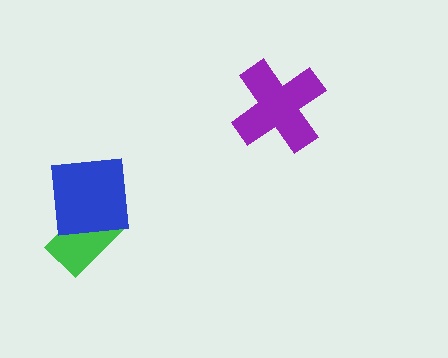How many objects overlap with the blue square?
1 object overlaps with the blue square.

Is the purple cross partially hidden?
No, no other shape covers it.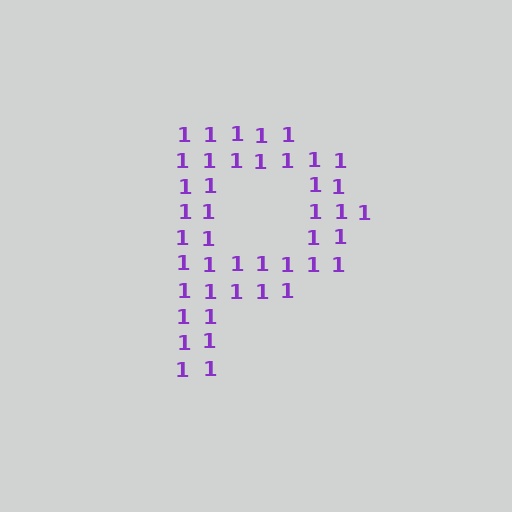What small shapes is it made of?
It is made of small digit 1's.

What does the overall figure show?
The overall figure shows the letter P.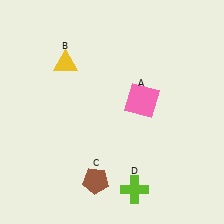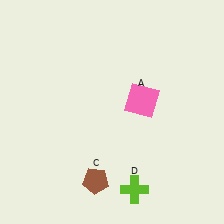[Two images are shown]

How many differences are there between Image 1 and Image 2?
There is 1 difference between the two images.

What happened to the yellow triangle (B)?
The yellow triangle (B) was removed in Image 2. It was in the top-left area of Image 1.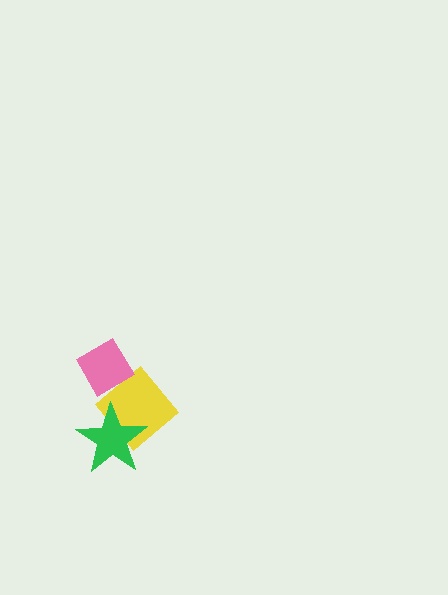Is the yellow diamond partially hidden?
Yes, it is partially covered by another shape.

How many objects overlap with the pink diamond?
1 object overlaps with the pink diamond.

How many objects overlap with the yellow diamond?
2 objects overlap with the yellow diamond.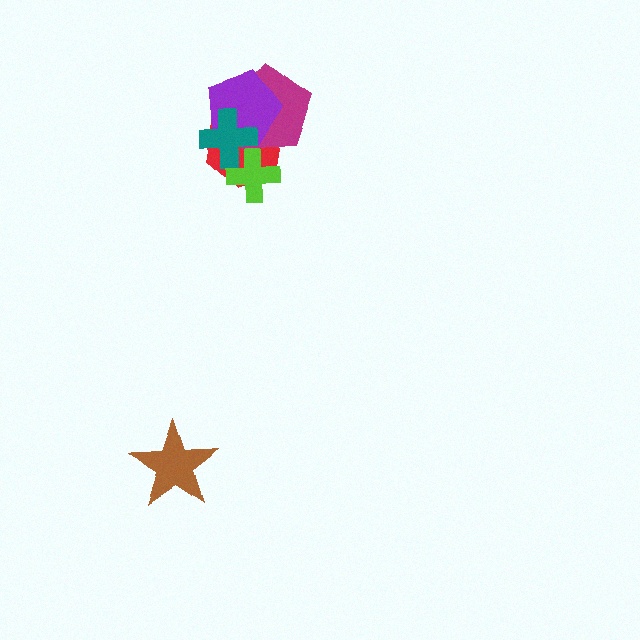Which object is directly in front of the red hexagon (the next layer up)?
The magenta pentagon is directly in front of the red hexagon.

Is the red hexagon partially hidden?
Yes, it is partially covered by another shape.